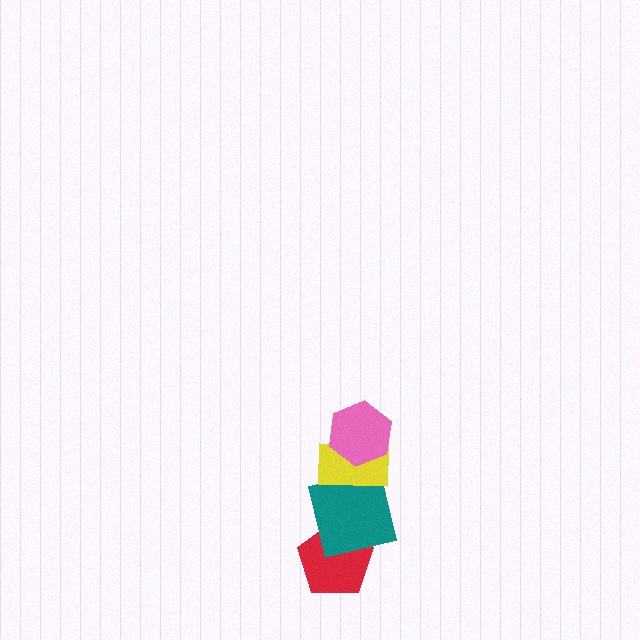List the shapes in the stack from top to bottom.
From top to bottom: the pink hexagon, the yellow rectangle, the teal square, the red pentagon.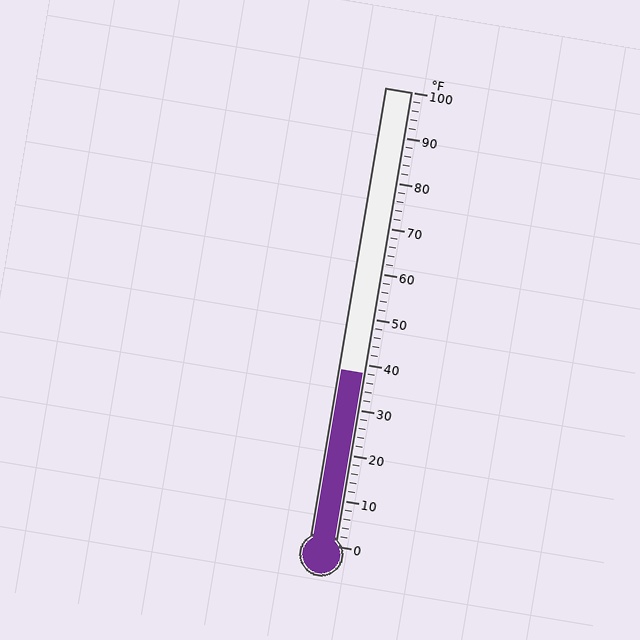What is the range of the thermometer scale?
The thermometer scale ranges from 0°F to 100°F.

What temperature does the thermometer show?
The thermometer shows approximately 38°F.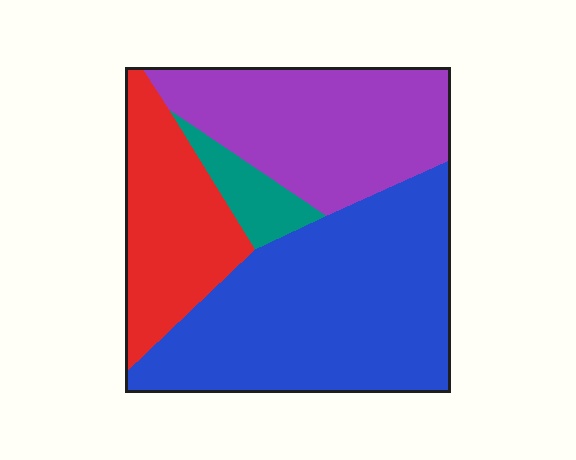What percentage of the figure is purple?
Purple covers around 30% of the figure.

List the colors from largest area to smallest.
From largest to smallest: blue, purple, red, teal.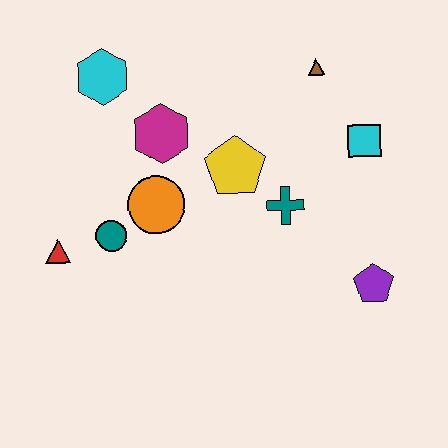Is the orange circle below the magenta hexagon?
Yes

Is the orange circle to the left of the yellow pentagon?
Yes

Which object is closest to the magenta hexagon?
The orange circle is closest to the magenta hexagon.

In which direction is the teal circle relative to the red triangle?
The teal circle is to the right of the red triangle.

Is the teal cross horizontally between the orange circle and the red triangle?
No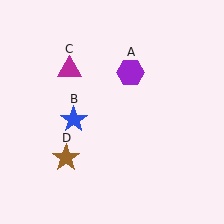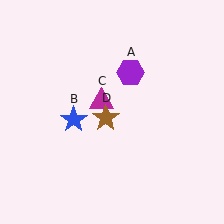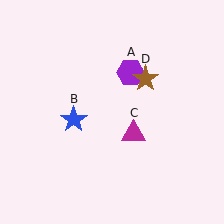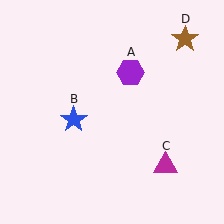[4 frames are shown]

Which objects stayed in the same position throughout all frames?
Purple hexagon (object A) and blue star (object B) remained stationary.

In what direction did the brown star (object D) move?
The brown star (object D) moved up and to the right.